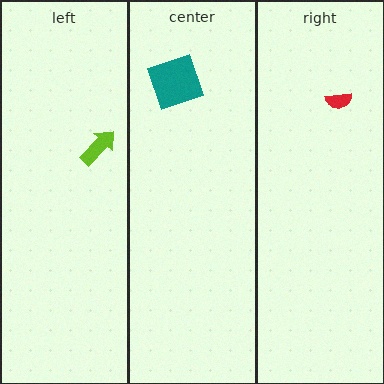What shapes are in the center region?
The teal square.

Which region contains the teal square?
The center region.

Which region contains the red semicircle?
The right region.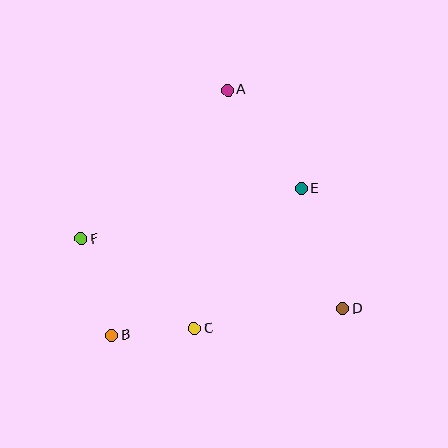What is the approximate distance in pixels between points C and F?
The distance between C and F is approximately 144 pixels.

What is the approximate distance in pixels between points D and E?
The distance between D and E is approximately 127 pixels.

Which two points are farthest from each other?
Points A and B are farthest from each other.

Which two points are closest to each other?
Points B and C are closest to each other.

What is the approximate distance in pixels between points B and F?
The distance between B and F is approximately 101 pixels.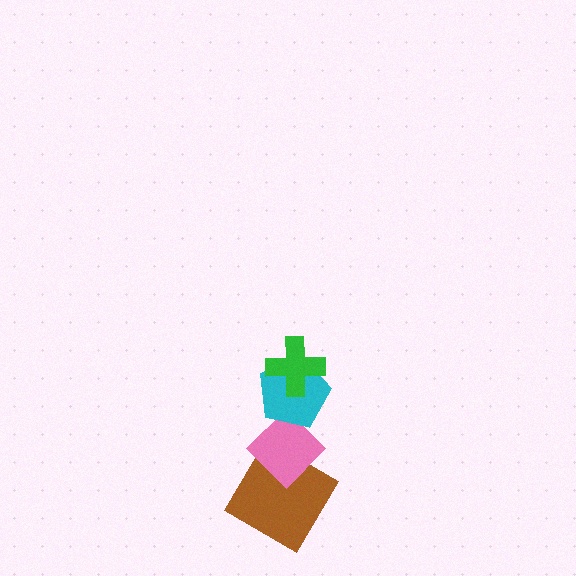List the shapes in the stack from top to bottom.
From top to bottom: the green cross, the cyan pentagon, the pink diamond, the brown diamond.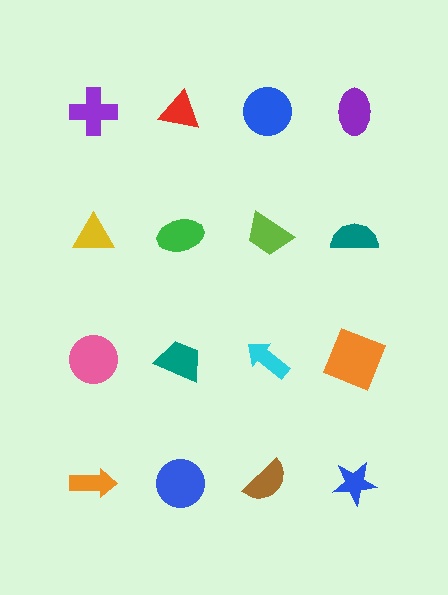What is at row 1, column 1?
A purple cross.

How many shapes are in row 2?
4 shapes.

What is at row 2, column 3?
A lime trapezoid.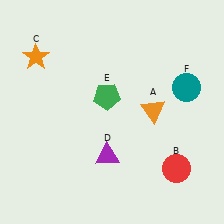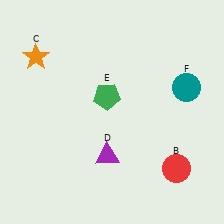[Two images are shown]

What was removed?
The orange triangle (A) was removed in Image 2.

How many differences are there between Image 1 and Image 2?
There is 1 difference between the two images.